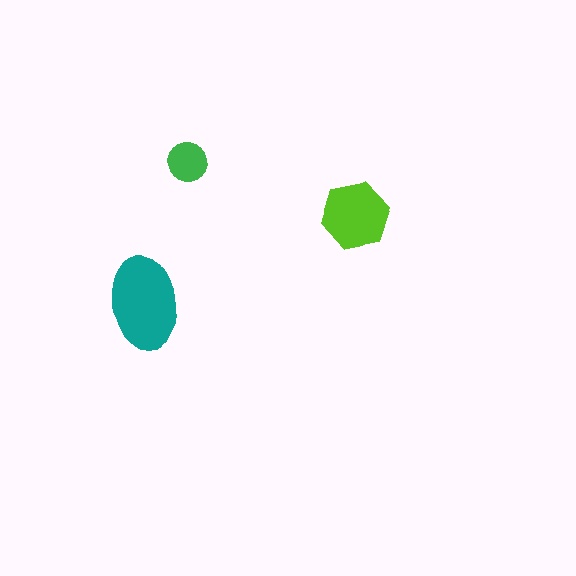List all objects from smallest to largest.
The green circle, the lime hexagon, the teal ellipse.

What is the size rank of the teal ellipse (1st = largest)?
1st.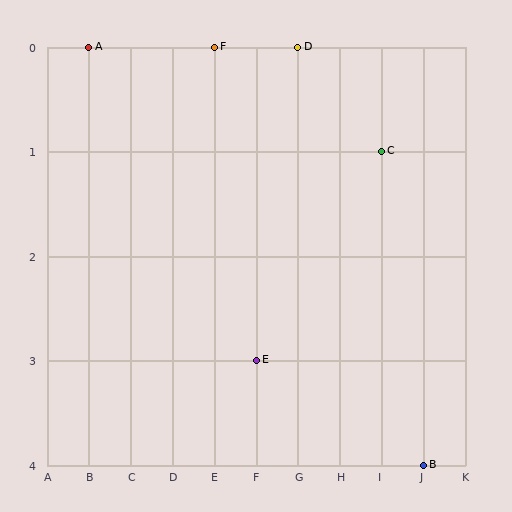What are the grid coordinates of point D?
Point D is at grid coordinates (G, 0).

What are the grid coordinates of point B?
Point B is at grid coordinates (J, 4).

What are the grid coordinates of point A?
Point A is at grid coordinates (B, 0).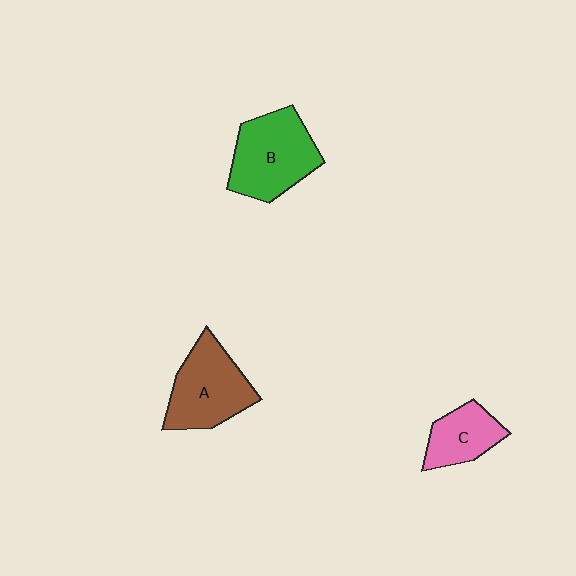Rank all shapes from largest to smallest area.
From largest to smallest: B (green), A (brown), C (pink).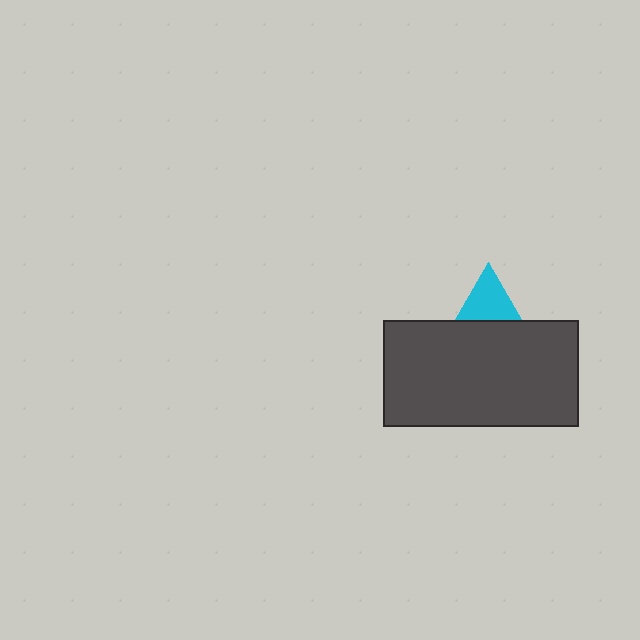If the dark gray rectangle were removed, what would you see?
You would see the complete cyan triangle.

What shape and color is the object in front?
The object in front is a dark gray rectangle.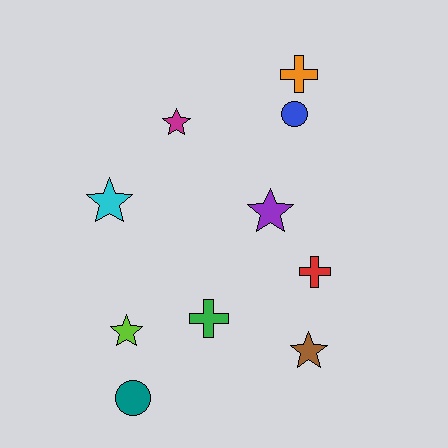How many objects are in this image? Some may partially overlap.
There are 10 objects.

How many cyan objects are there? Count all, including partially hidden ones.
There is 1 cyan object.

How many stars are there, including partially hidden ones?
There are 5 stars.